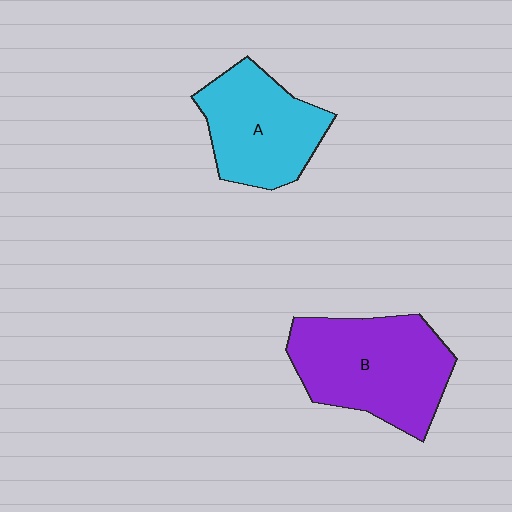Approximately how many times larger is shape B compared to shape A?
Approximately 1.3 times.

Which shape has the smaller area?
Shape A (cyan).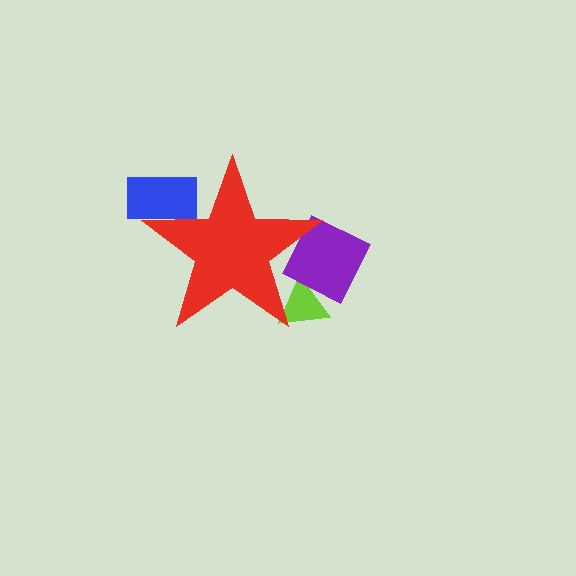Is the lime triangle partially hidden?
Yes, the lime triangle is partially hidden behind the red star.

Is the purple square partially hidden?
Yes, the purple square is partially hidden behind the red star.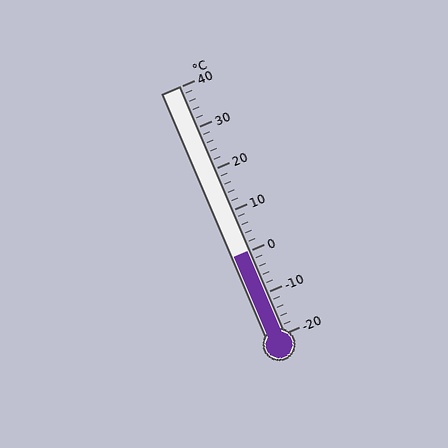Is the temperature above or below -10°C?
The temperature is above -10°C.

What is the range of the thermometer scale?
The thermometer scale ranges from -20°C to 40°C.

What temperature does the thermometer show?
The thermometer shows approximately 0°C.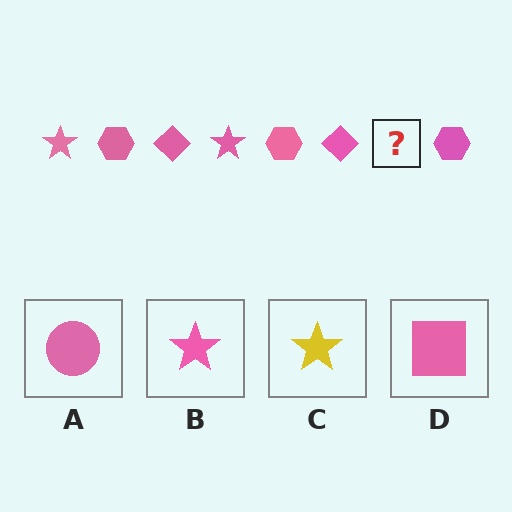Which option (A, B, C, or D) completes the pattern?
B.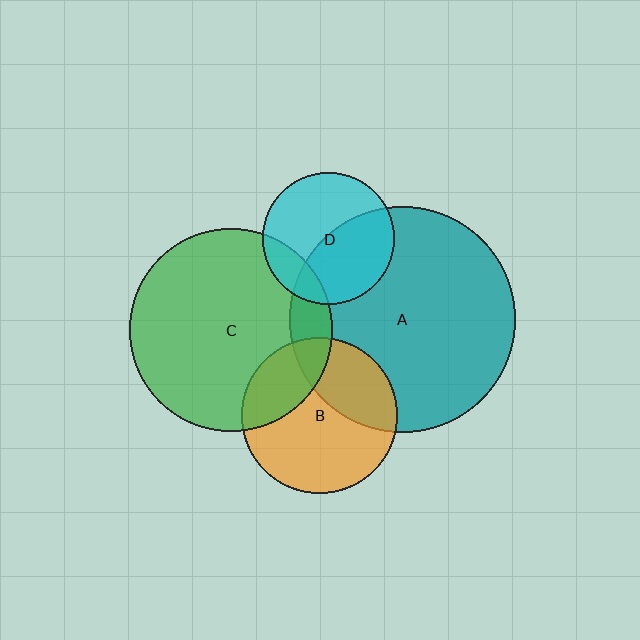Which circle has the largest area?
Circle A (teal).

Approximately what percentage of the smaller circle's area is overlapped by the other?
Approximately 45%.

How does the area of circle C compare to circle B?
Approximately 1.7 times.